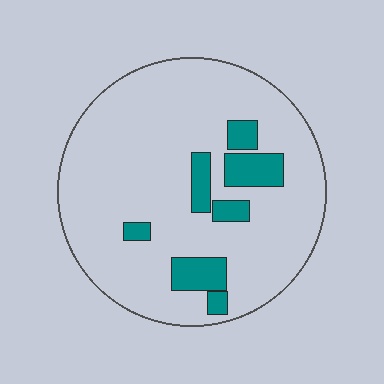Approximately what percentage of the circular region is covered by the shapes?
Approximately 15%.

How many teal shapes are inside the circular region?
7.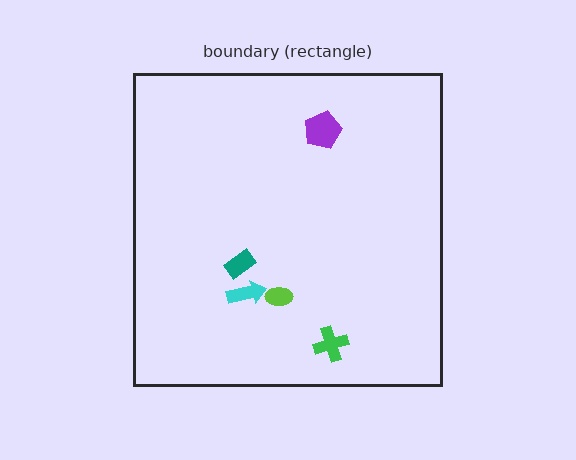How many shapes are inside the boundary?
5 inside, 0 outside.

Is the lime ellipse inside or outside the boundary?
Inside.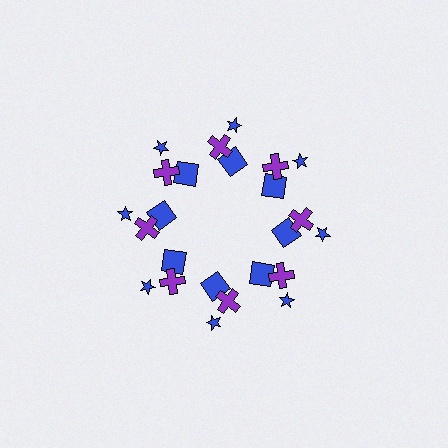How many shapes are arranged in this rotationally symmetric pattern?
There are 24 shapes, arranged in 8 groups of 3.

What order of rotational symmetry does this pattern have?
This pattern has 8-fold rotational symmetry.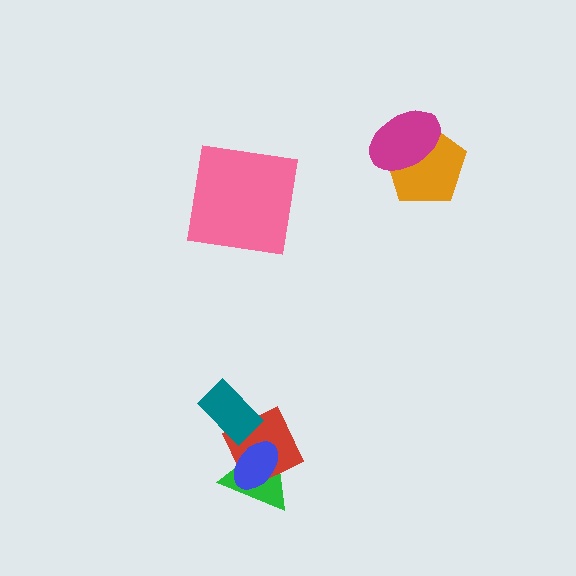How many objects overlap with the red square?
3 objects overlap with the red square.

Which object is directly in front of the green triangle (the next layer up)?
The red square is directly in front of the green triangle.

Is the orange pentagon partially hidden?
Yes, it is partially covered by another shape.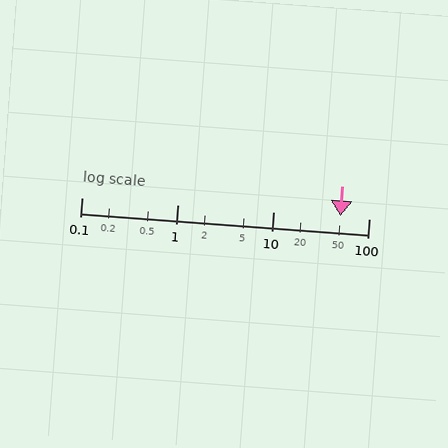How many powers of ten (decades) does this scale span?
The scale spans 3 decades, from 0.1 to 100.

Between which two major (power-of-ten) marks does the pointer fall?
The pointer is between 10 and 100.